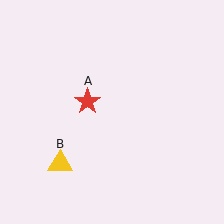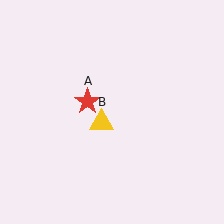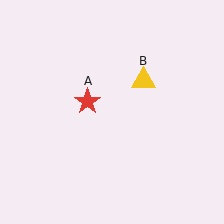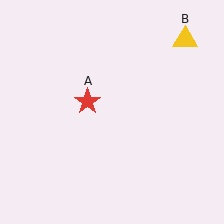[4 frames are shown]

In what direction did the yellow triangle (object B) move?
The yellow triangle (object B) moved up and to the right.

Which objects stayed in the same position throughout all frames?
Red star (object A) remained stationary.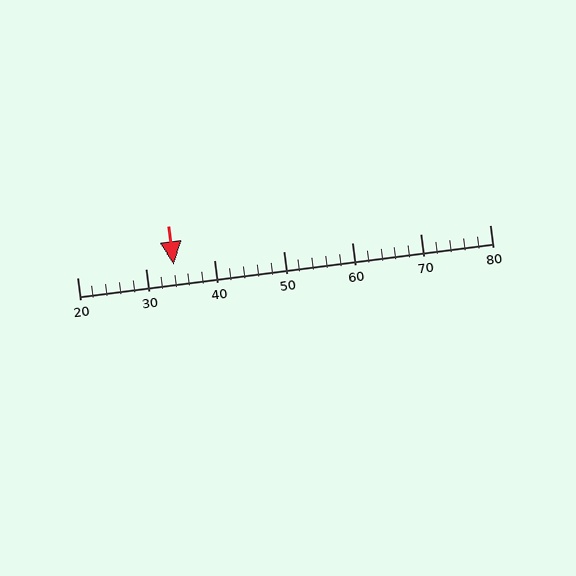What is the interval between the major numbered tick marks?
The major tick marks are spaced 10 units apart.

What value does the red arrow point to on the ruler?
The red arrow points to approximately 34.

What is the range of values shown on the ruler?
The ruler shows values from 20 to 80.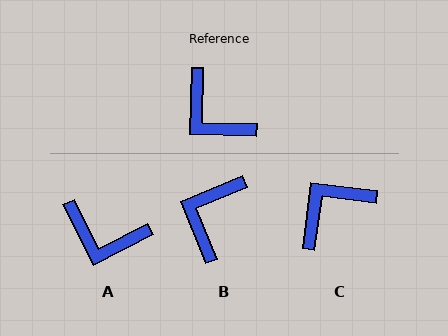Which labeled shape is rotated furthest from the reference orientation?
C, about 96 degrees away.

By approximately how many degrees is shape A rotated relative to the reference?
Approximately 28 degrees counter-clockwise.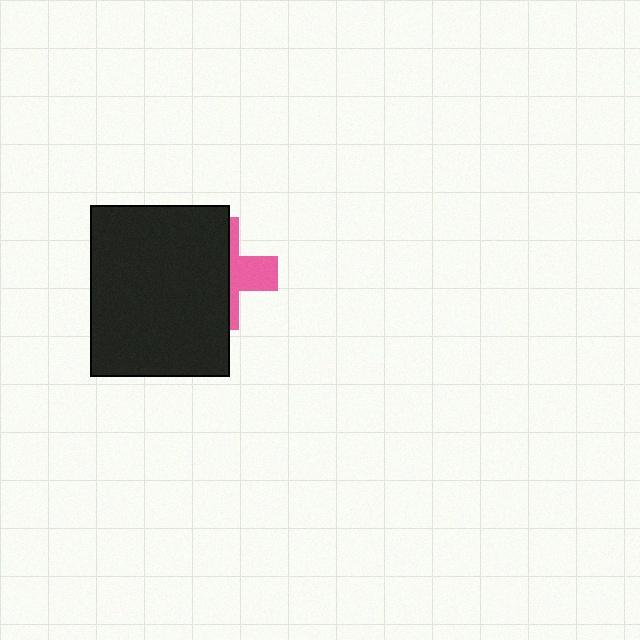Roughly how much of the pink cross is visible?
A small part of it is visible (roughly 37%).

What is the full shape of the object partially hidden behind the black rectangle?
The partially hidden object is a pink cross.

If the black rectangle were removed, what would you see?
You would see the complete pink cross.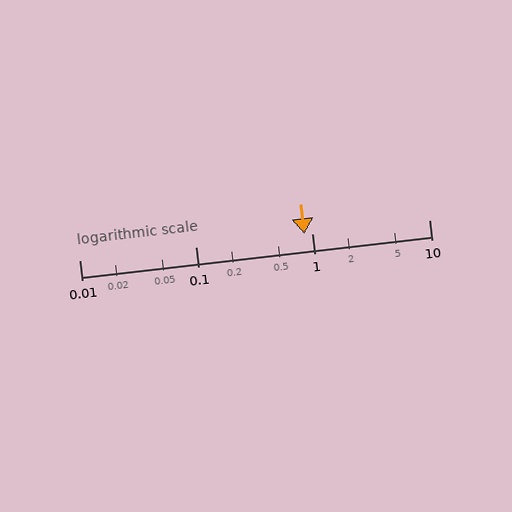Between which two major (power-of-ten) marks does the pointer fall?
The pointer is between 0.1 and 1.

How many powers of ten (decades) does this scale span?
The scale spans 3 decades, from 0.01 to 10.